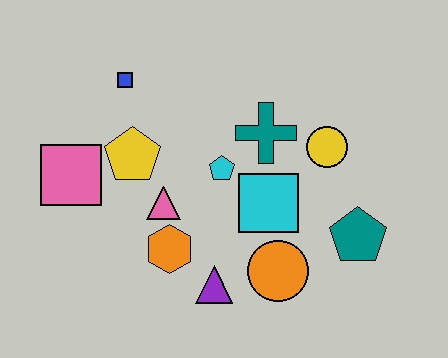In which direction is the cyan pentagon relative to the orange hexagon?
The cyan pentagon is above the orange hexagon.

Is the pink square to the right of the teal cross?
No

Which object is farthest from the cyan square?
The pink square is farthest from the cyan square.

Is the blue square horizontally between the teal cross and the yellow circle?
No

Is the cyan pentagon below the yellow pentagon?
Yes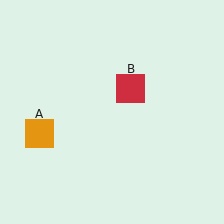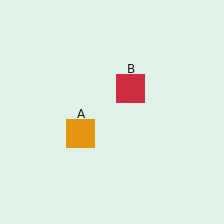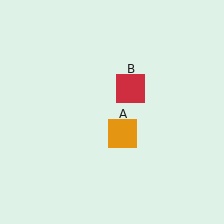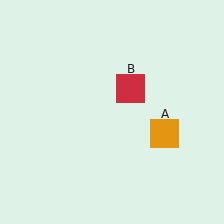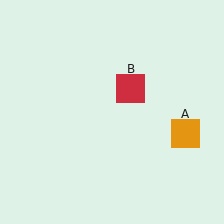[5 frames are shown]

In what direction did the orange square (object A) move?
The orange square (object A) moved right.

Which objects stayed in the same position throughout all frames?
Red square (object B) remained stationary.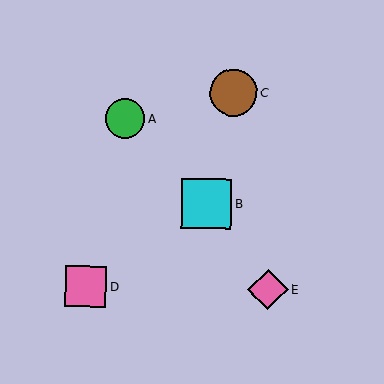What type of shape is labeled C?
Shape C is a brown circle.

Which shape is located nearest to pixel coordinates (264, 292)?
The pink diamond (labeled E) at (268, 290) is nearest to that location.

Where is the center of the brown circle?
The center of the brown circle is at (234, 92).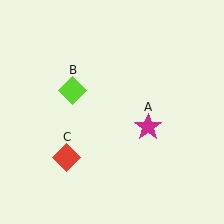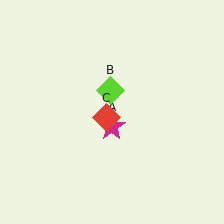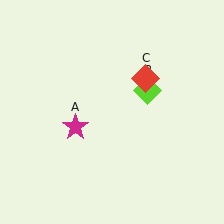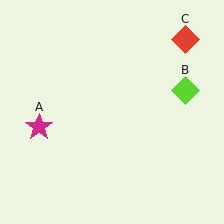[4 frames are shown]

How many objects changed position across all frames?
3 objects changed position: magenta star (object A), lime diamond (object B), red diamond (object C).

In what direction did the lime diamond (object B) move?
The lime diamond (object B) moved right.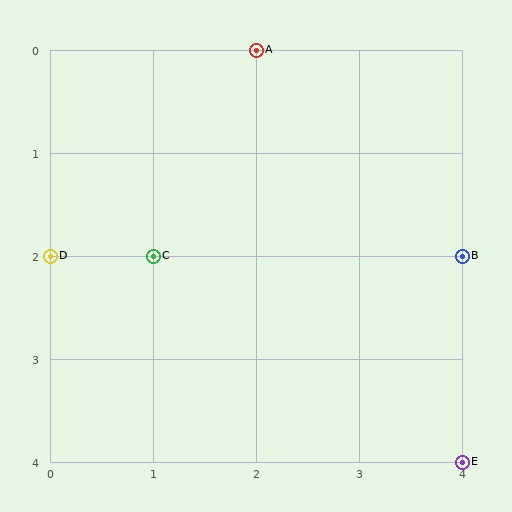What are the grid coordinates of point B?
Point B is at grid coordinates (4, 2).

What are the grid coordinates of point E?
Point E is at grid coordinates (4, 4).